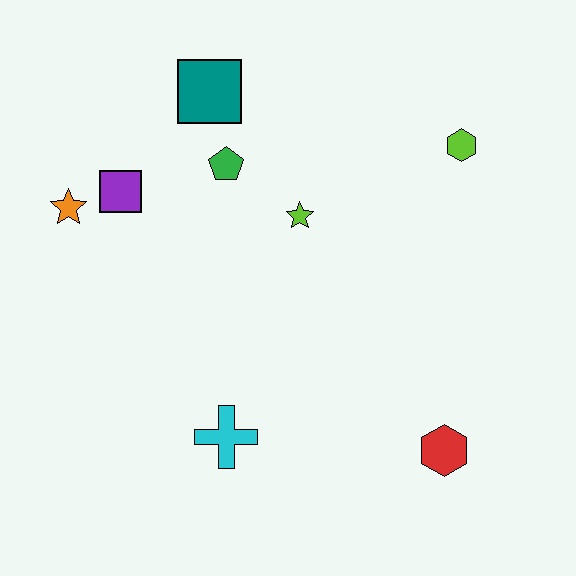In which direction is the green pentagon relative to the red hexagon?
The green pentagon is above the red hexagon.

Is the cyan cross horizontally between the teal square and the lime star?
Yes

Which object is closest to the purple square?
The orange star is closest to the purple square.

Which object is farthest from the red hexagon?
The orange star is farthest from the red hexagon.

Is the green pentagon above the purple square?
Yes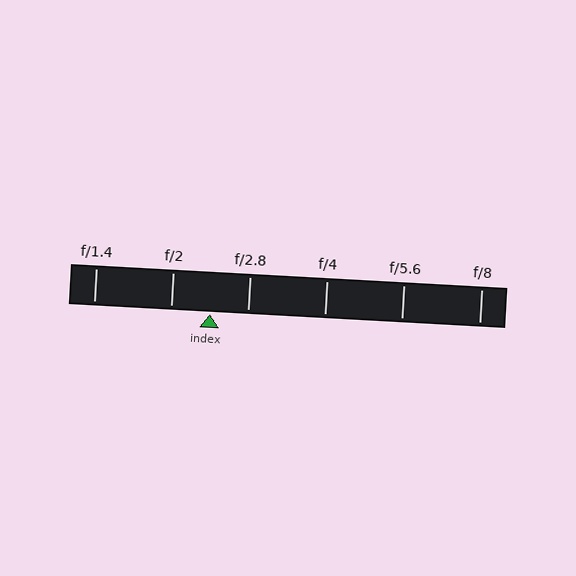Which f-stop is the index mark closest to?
The index mark is closest to f/2.8.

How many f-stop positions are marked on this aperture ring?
There are 6 f-stop positions marked.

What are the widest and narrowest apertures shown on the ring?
The widest aperture shown is f/1.4 and the narrowest is f/8.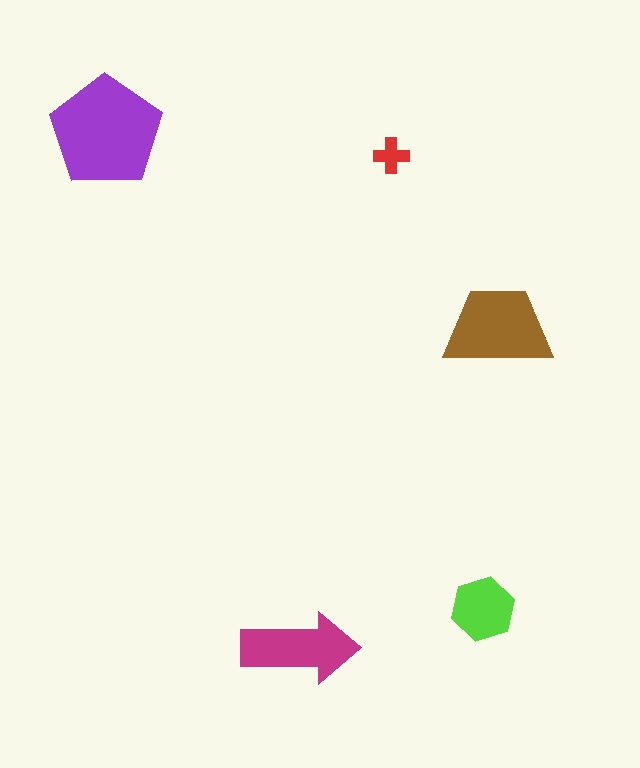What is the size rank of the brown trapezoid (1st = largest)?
2nd.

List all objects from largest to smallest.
The purple pentagon, the brown trapezoid, the magenta arrow, the lime hexagon, the red cross.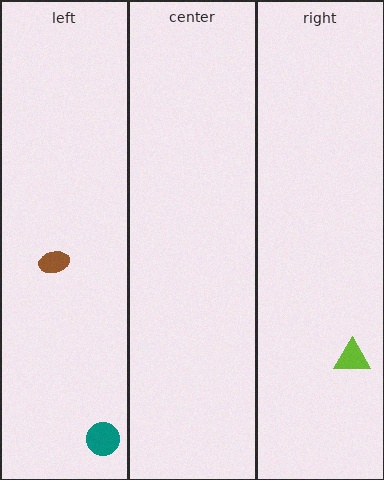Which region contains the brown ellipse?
The left region.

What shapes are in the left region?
The teal circle, the brown ellipse.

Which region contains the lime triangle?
The right region.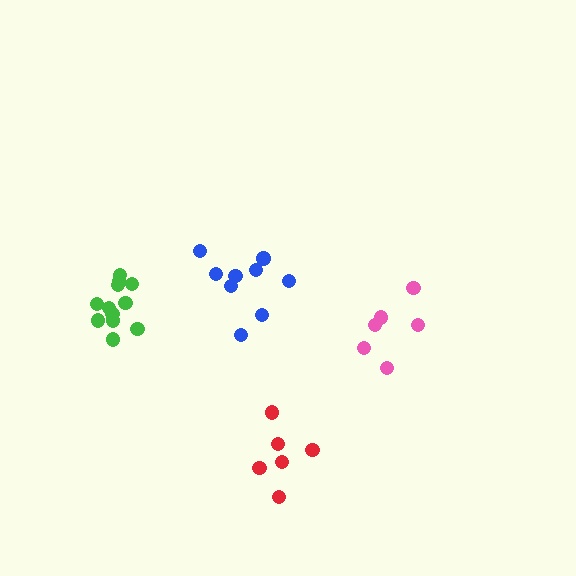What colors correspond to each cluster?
The clusters are colored: green, red, pink, blue.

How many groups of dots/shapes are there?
There are 4 groups.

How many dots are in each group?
Group 1: 12 dots, Group 2: 6 dots, Group 3: 6 dots, Group 4: 9 dots (33 total).